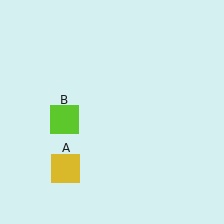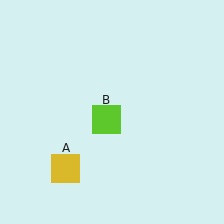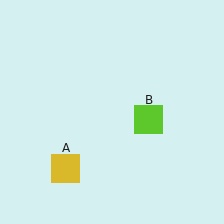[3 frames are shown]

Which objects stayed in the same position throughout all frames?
Yellow square (object A) remained stationary.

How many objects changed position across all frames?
1 object changed position: lime square (object B).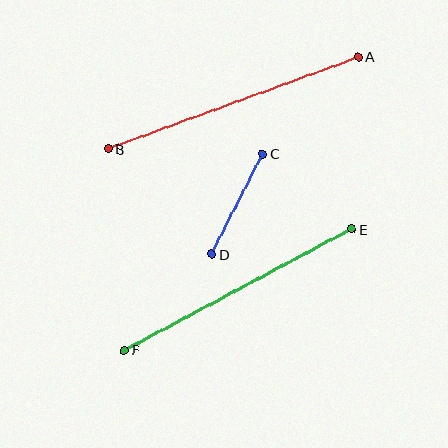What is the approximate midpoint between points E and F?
The midpoint is at approximately (238, 290) pixels.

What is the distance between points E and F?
The distance is approximately 257 pixels.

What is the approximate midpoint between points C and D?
The midpoint is at approximately (237, 204) pixels.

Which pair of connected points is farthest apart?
Points A and B are farthest apart.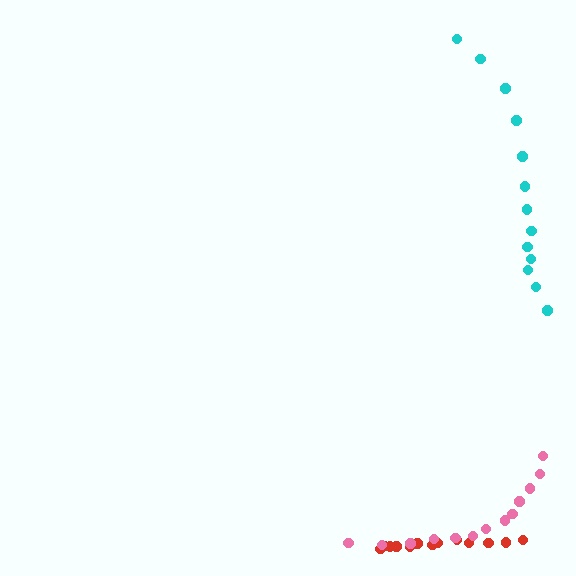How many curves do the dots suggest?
There are 3 distinct paths.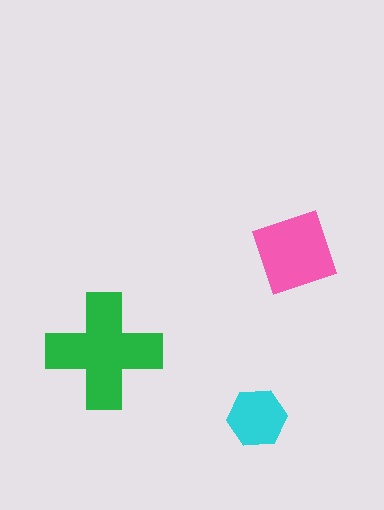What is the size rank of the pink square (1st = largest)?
2nd.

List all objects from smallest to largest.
The cyan hexagon, the pink square, the green cross.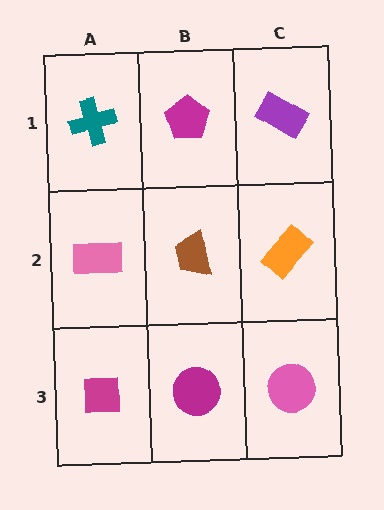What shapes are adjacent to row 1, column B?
A brown trapezoid (row 2, column B), a teal cross (row 1, column A), a purple rectangle (row 1, column C).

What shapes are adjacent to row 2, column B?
A magenta pentagon (row 1, column B), a magenta circle (row 3, column B), a pink rectangle (row 2, column A), an orange rectangle (row 2, column C).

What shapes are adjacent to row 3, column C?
An orange rectangle (row 2, column C), a magenta circle (row 3, column B).